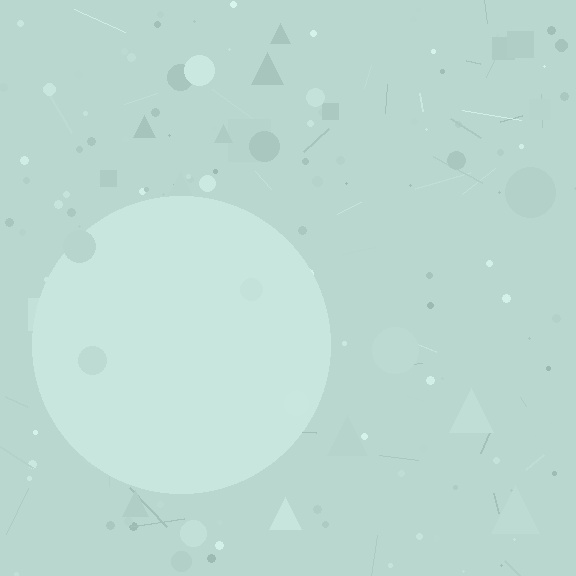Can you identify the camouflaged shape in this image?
The camouflaged shape is a circle.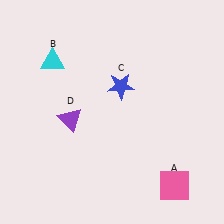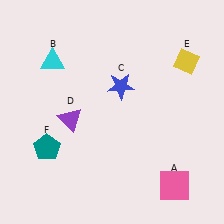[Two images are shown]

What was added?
A yellow diamond (E), a teal pentagon (F) were added in Image 2.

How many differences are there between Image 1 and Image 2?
There are 2 differences between the two images.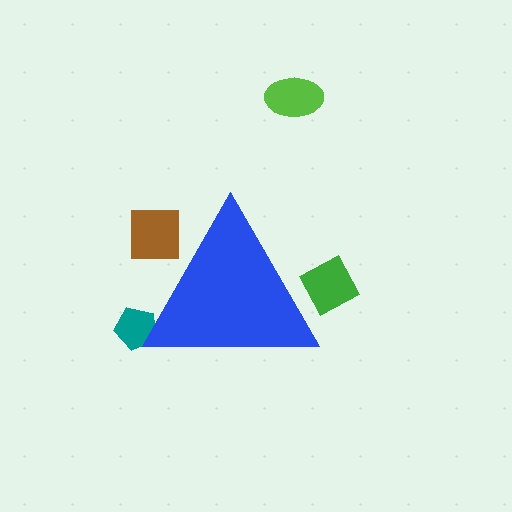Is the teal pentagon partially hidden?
Yes, the teal pentagon is partially hidden behind the blue triangle.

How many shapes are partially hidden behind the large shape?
3 shapes are partially hidden.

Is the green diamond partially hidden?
Yes, the green diamond is partially hidden behind the blue triangle.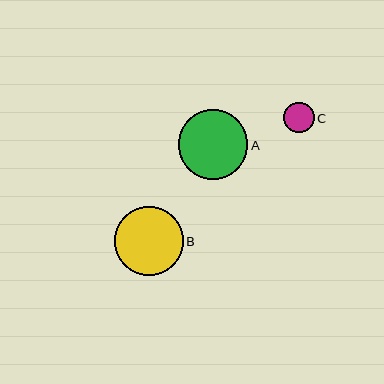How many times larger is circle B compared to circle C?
Circle B is approximately 2.2 times the size of circle C.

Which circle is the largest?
Circle A is the largest with a size of approximately 69 pixels.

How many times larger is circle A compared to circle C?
Circle A is approximately 2.3 times the size of circle C.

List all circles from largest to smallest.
From largest to smallest: A, B, C.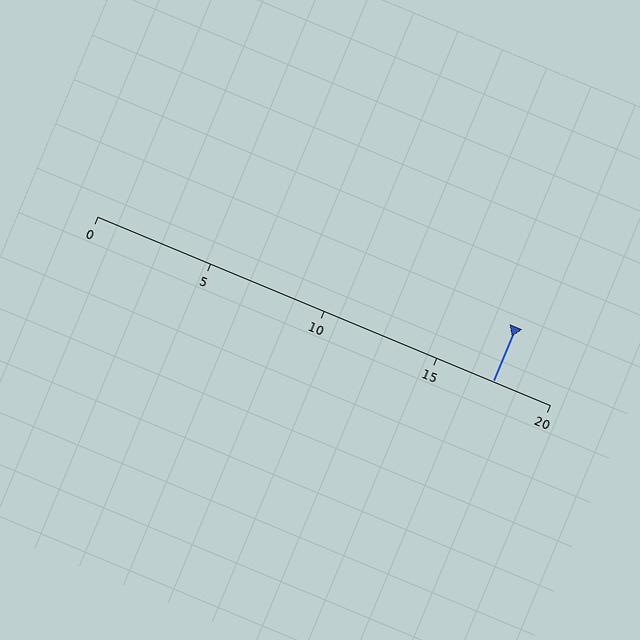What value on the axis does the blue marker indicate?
The marker indicates approximately 17.5.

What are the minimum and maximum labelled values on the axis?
The axis runs from 0 to 20.